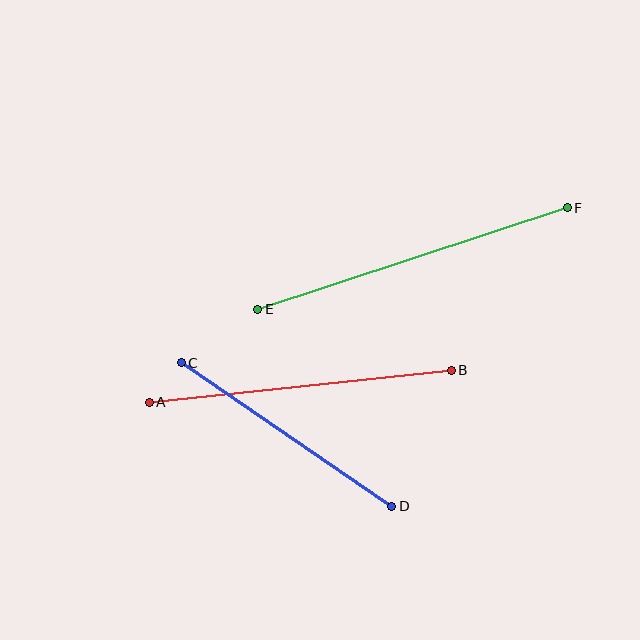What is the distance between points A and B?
The distance is approximately 304 pixels.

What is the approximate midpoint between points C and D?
The midpoint is at approximately (287, 435) pixels.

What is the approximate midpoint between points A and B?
The midpoint is at approximately (300, 386) pixels.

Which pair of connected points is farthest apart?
Points E and F are farthest apart.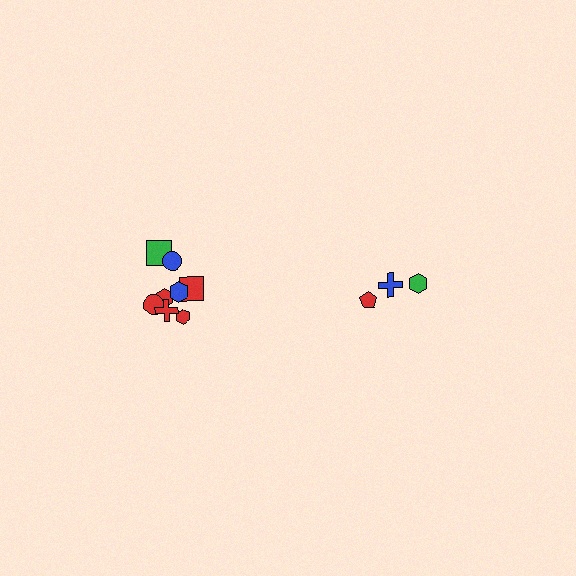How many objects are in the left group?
There are 8 objects.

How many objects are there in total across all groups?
There are 11 objects.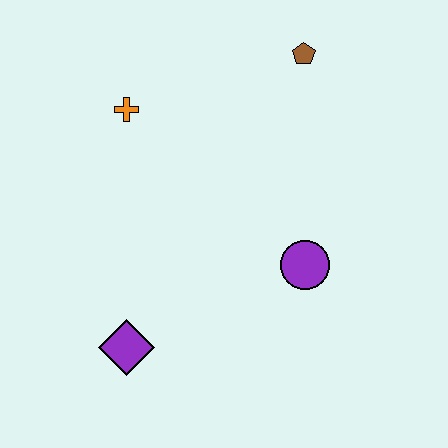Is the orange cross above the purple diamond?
Yes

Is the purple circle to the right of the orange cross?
Yes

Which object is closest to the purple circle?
The purple diamond is closest to the purple circle.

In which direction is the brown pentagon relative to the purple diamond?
The brown pentagon is above the purple diamond.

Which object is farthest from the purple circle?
The orange cross is farthest from the purple circle.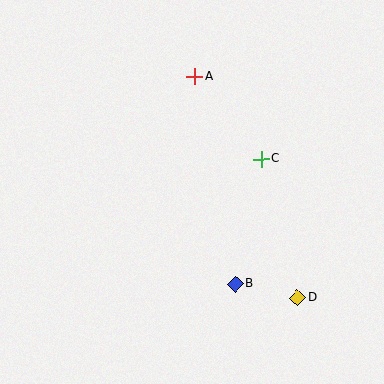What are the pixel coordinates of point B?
Point B is at (235, 284).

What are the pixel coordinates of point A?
Point A is at (195, 77).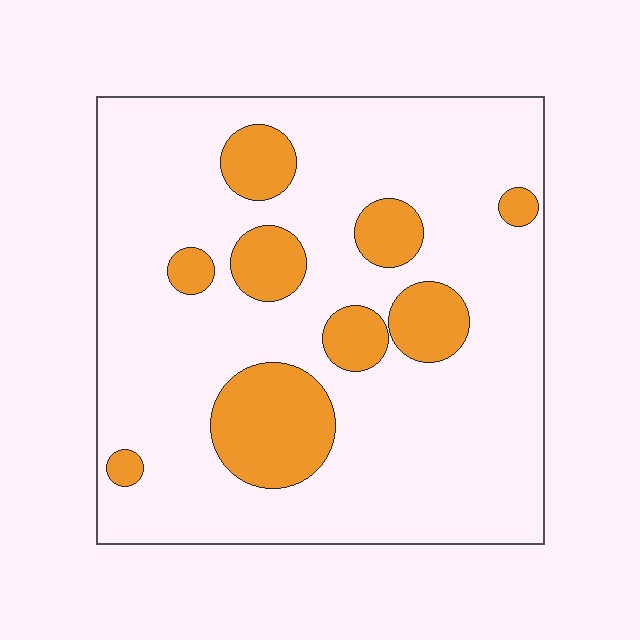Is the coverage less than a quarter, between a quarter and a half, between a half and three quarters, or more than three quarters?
Less than a quarter.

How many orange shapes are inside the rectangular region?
9.